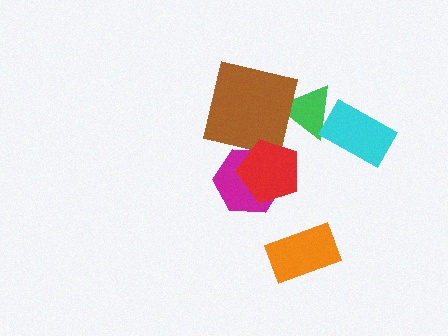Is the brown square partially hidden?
Yes, it is partially covered by another shape.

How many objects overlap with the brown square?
2 objects overlap with the brown square.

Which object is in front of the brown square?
The red pentagon is in front of the brown square.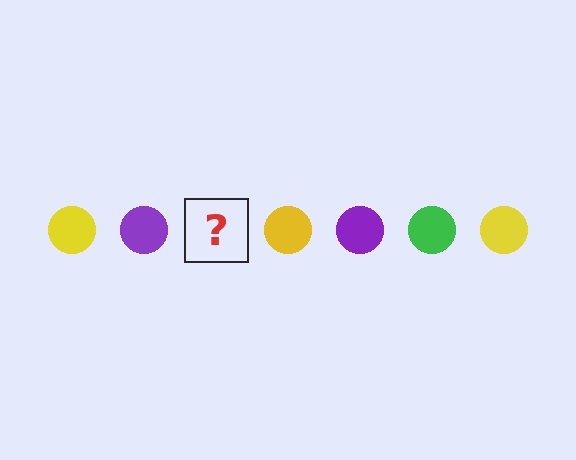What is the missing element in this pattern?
The missing element is a green circle.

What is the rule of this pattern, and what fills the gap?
The rule is that the pattern cycles through yellow, purple, green circles. The gap should be filled with a green circle.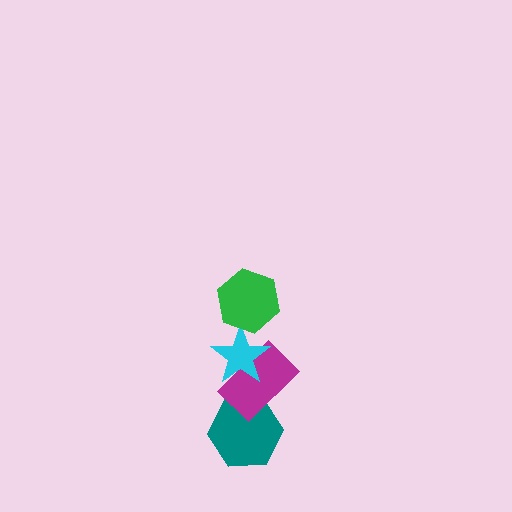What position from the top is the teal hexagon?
The teal hexagon is 4th from the top.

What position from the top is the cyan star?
The cyan star is 2nd from the top.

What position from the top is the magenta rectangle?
The magenta rectangle is 3rd from the top.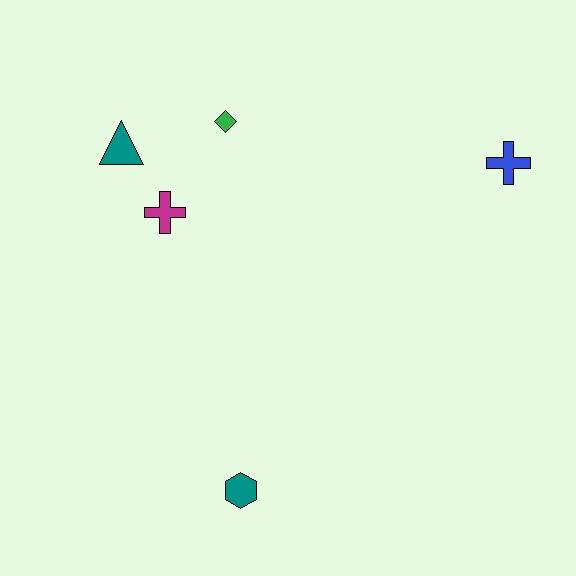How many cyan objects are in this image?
There are no cyan objects.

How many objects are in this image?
There are 5 objects.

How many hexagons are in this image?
There is 1 hexagon.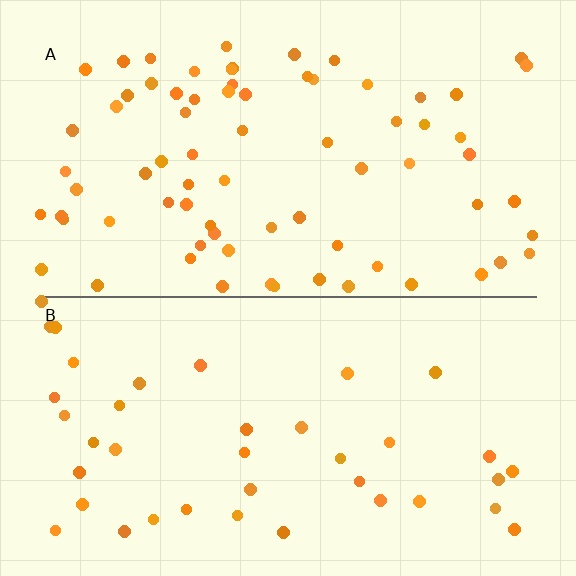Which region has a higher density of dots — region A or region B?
A (the top).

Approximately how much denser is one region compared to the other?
Approximately 1.9× — region A over region B.